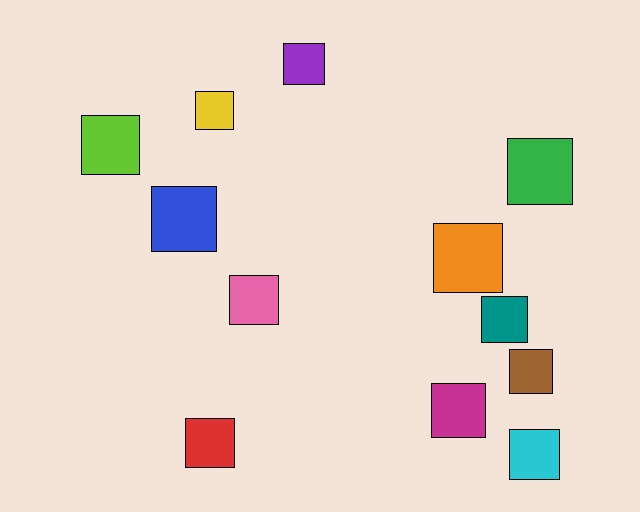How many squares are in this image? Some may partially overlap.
There are 12 squares.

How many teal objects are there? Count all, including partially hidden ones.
There is 1 teal object.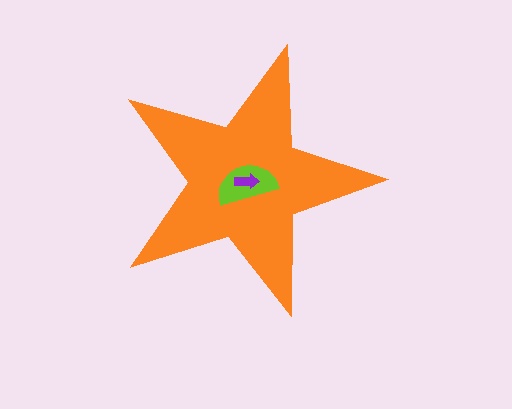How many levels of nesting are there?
3.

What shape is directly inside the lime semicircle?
The purple arrow.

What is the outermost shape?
The orange star.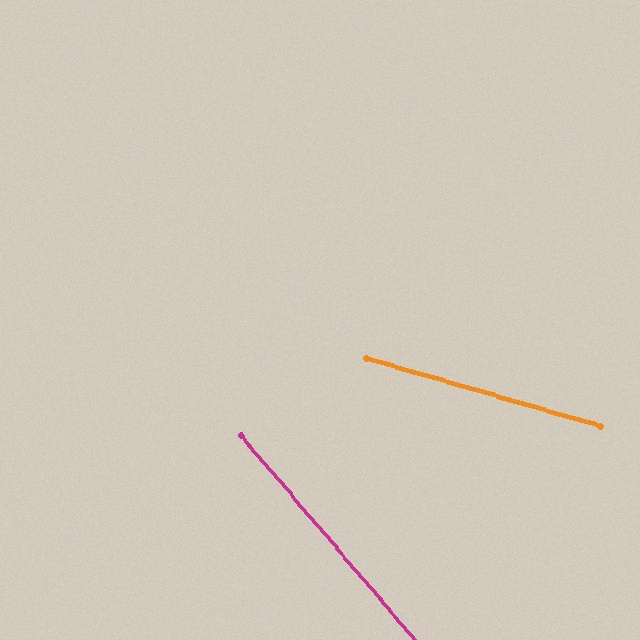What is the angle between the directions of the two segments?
Approximately 33 degrees.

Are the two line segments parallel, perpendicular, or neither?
Neither parallel nor perpendicular — they differ by about 33°.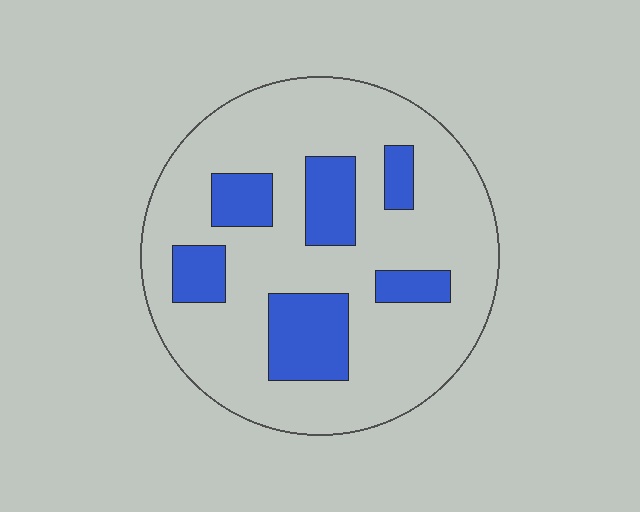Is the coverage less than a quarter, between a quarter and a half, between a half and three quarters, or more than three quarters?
Less than a quarter.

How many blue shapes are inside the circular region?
6.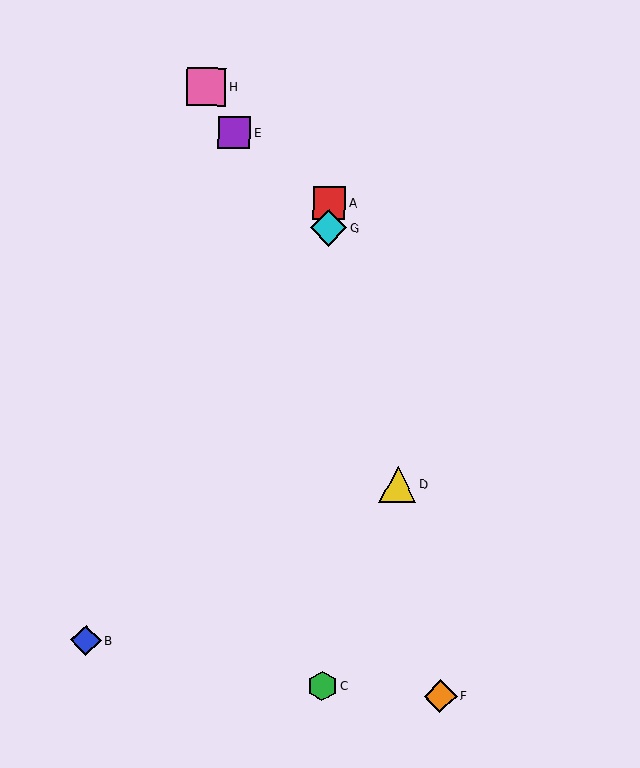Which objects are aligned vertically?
Objects A, C, G are aligned vertically.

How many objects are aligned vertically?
3 objects (A, C, G) are aligned vertically.